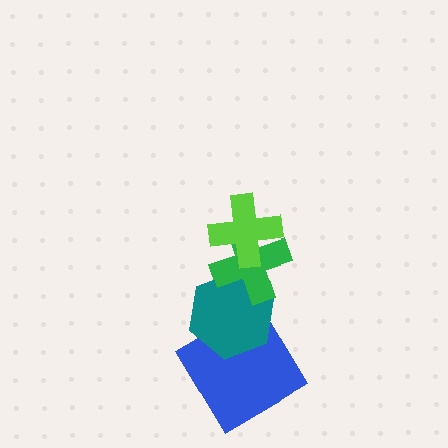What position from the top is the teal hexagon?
The teal hexagon is 3rd from the top.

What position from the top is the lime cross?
The lime cross is 1st from the top.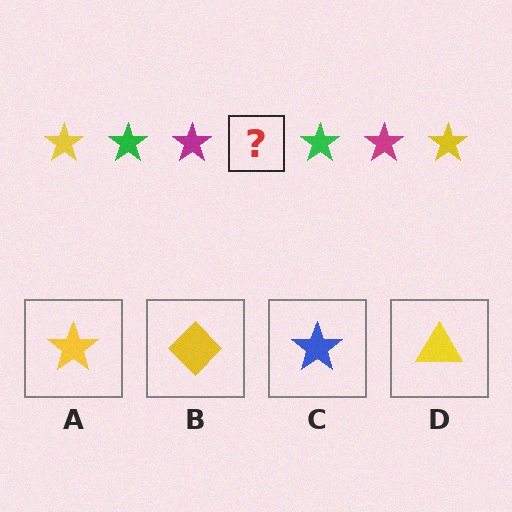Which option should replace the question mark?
Option A.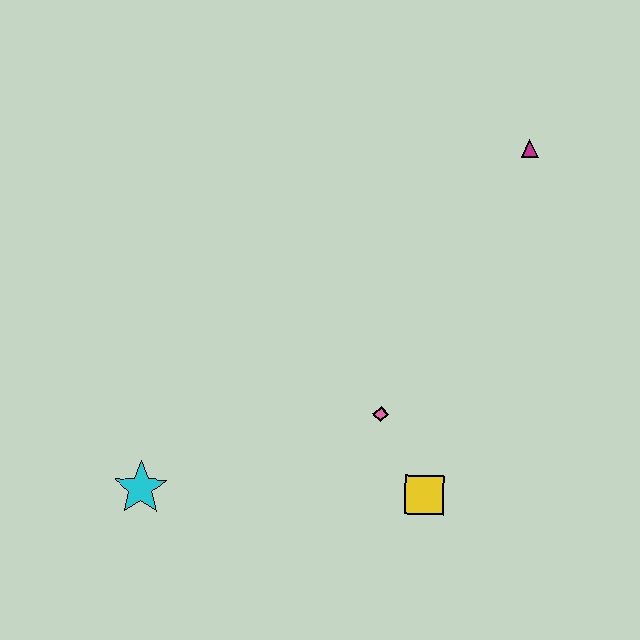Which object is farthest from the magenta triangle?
The cyan star is farthest from the magenta triangle.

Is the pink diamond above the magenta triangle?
No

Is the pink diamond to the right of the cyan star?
Yes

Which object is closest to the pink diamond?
The yellow square is closest to the pink diamond.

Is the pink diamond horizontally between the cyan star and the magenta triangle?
Yes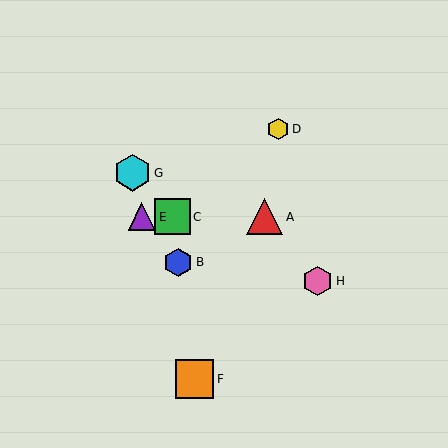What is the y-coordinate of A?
Object A is at y≈217.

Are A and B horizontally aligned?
No, A is at y≈217 and B is at y≈262.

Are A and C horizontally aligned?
Yes, both are at y≈217.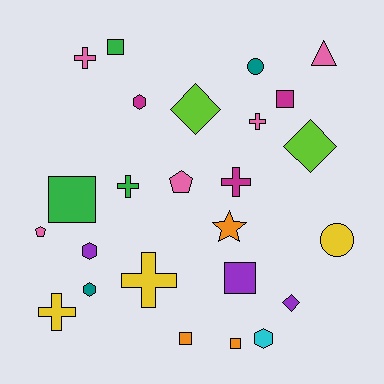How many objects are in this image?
There are 25 objects.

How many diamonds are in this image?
There are 3 diamonds.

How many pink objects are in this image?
There are 5 pink objects.